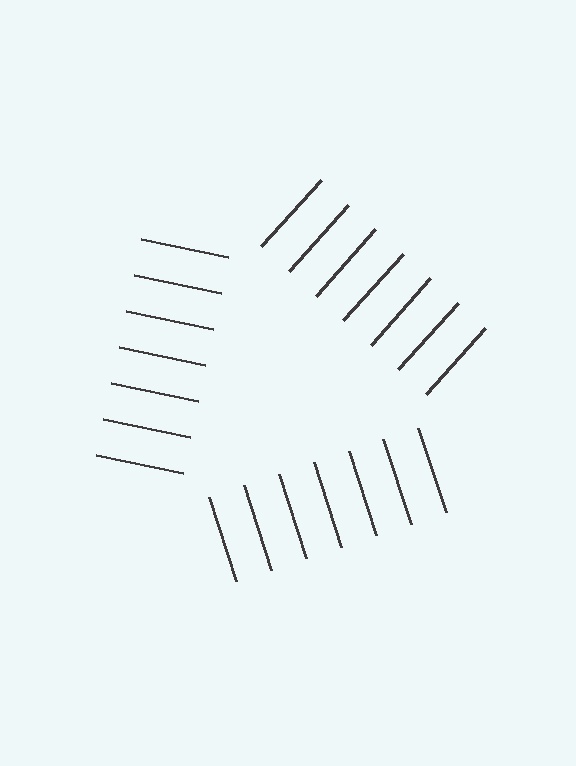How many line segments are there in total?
21 — 7 along each of the 3 edges.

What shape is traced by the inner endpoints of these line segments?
An illusory triangle — the line segments terminate on its edges but no continuous stroke is drawn.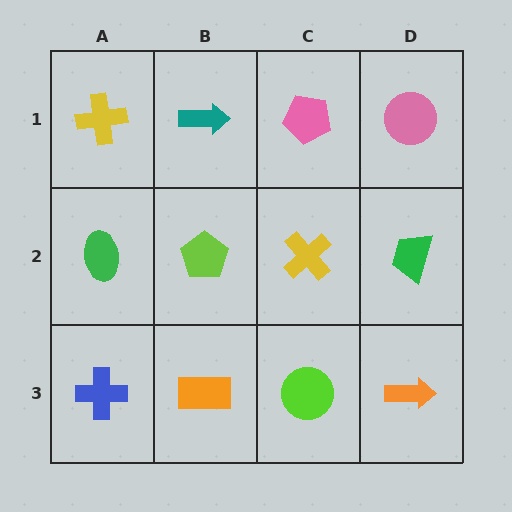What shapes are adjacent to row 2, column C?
A pink pentagon (row 1, column C), a lime circle (row 3, column C), a lime pentagon (row 2, column B), a green trapezoid (row 2, column D).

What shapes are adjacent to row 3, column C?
A yellow cross (row 2, column C), an orange rectangle (row 3, column B), an orange arrow (row 3, column D).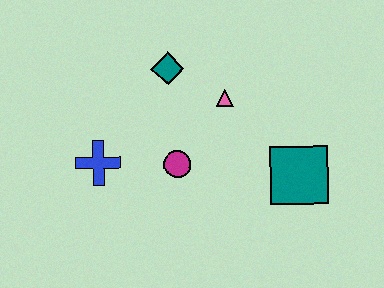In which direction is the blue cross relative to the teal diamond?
The blue cross is below the teal diamond.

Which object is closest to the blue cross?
The magenta circle is closest to the blue cross.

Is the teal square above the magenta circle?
No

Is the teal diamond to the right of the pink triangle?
No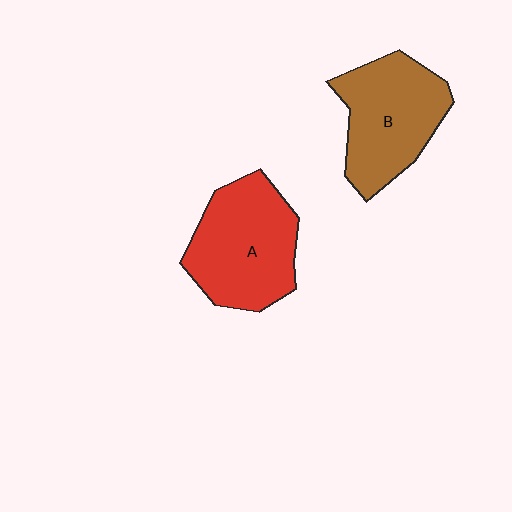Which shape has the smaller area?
Shape B (brown).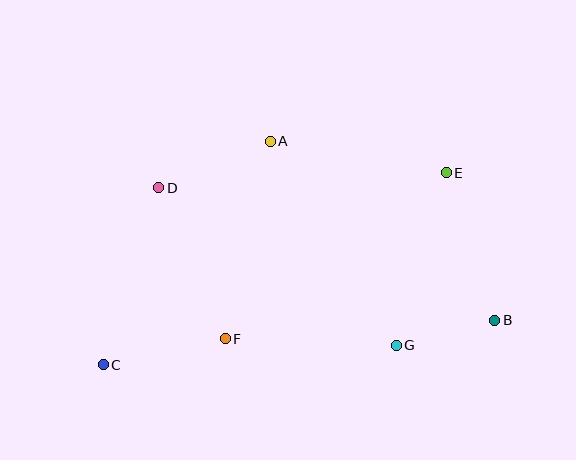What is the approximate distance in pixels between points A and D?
The distance between A and D is approximately 121 pixels.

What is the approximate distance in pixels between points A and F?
The distance between A and F is approximately 202 pixels.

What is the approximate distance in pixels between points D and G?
The distance between D and G is approximately 285 pixels.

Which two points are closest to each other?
Points B and G are closest to each other.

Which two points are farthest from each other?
Points B and C are farthest from each other.